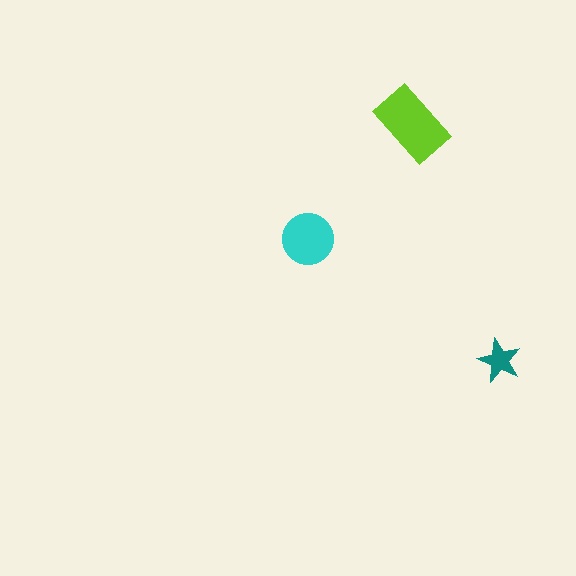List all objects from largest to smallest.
The lime rectangle, the cyan circle, the teal star.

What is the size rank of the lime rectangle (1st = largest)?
1st.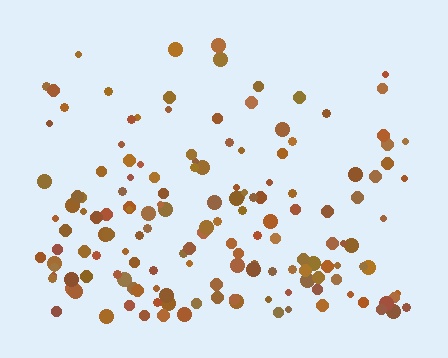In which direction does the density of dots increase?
From top to bottom, with the bottom side densest.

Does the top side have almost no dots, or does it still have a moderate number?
Still a moderate number, just noticeably fewer than the bottom.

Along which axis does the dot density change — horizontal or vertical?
Vertical.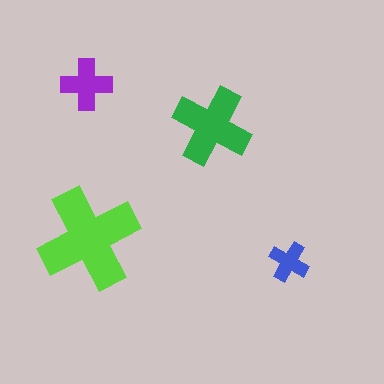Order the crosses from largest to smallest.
the lime one, the green one, the purple one, the blue one.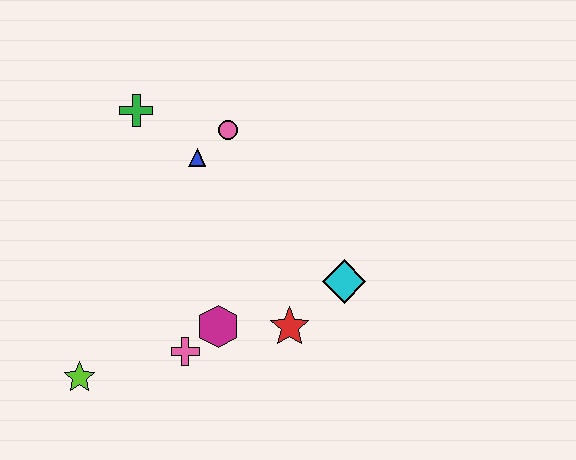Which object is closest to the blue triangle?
The pink circle is closest to the blue triangle.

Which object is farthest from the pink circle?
The lime star is farthest from the pink circle.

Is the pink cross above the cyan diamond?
No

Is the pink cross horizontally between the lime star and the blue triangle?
Yes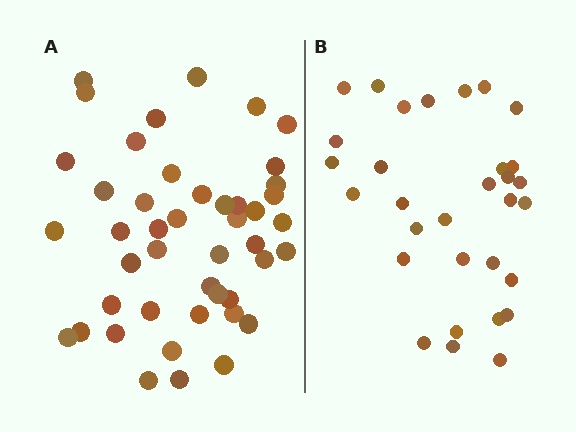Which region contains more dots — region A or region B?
Region A (the left region) has more dots.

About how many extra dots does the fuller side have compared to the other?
Region A has approximately 15 more dots than region B.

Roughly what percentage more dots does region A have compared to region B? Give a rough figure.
About 45% more.